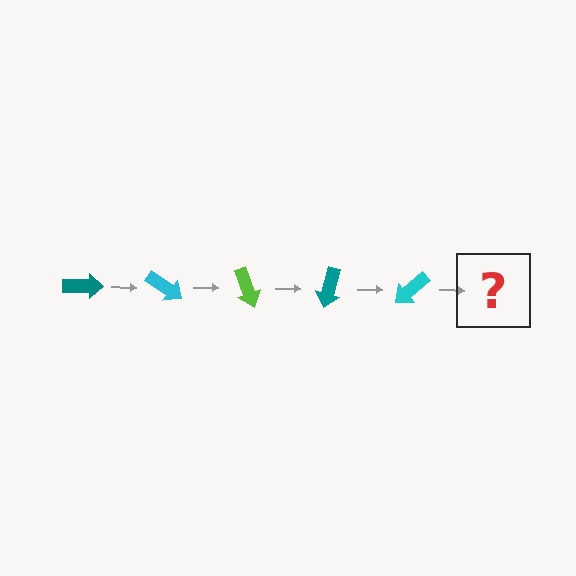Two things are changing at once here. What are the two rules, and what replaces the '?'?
The two rules are that it rotates 35 degrees each step and the color cycles through teal, cyan, and lime. The '?' should be a lime arrow, rotated 175 degrees from the start.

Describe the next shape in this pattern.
It should be a lime arrow, rotated 175 degrees from the start.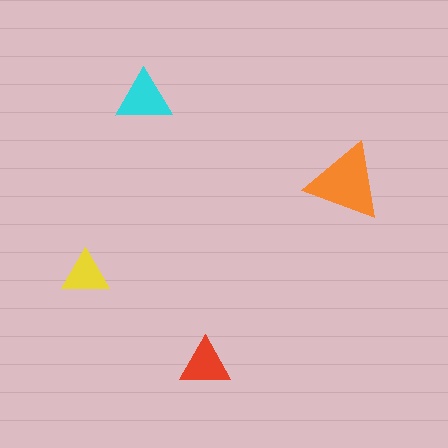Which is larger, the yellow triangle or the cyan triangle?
The cyan one.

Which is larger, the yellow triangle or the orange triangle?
The orange one.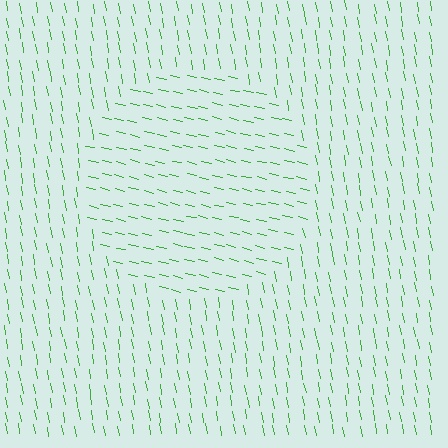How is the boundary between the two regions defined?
The boundary is defined purely by a change in line orientation (approximately 66 degrees difference). All lines are the same color and thickness.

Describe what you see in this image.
The image is filled with small green line segments. A circle region in the image has lines oriented differently from the surrounding lines, creating a visible texture boundary.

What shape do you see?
I see a circle.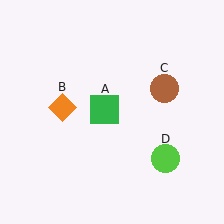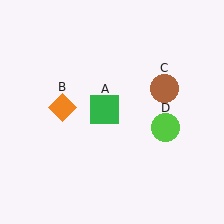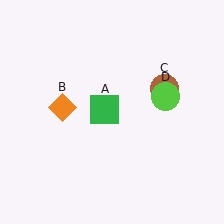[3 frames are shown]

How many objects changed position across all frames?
1 object changed position: lime circle (object D).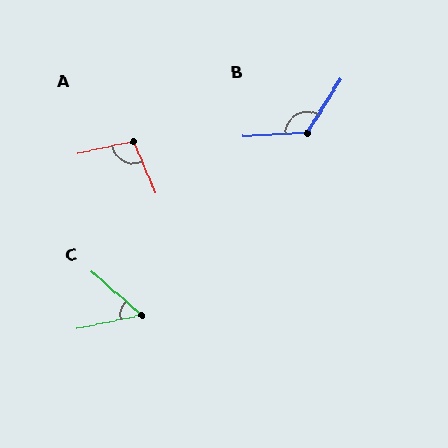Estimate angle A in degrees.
Approximately 101 degrees.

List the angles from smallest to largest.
C (53°), A (101°), B (125°).